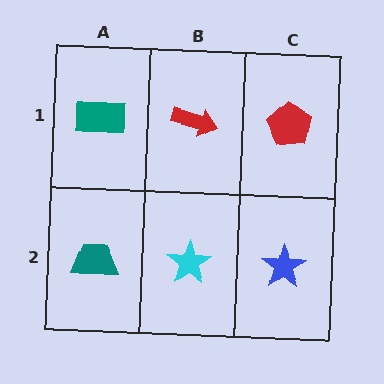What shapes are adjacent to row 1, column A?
A teal trapezoid (row 2, column A), a red arrow (row 1, column B).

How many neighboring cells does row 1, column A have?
2.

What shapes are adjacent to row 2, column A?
A teal rectangle (row 1, column A), a cyan star (row 2, column B).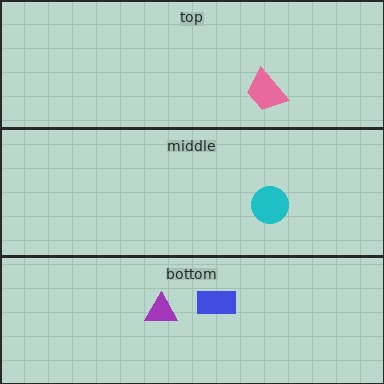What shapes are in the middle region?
The cyan circle.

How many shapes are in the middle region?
1.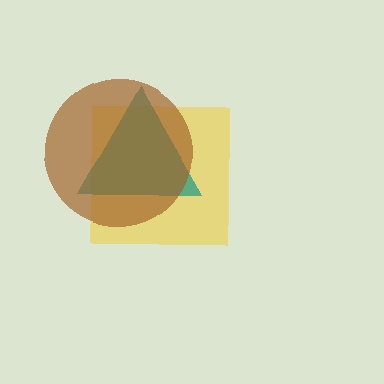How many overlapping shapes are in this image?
There are 3 overlapping shapes in the image.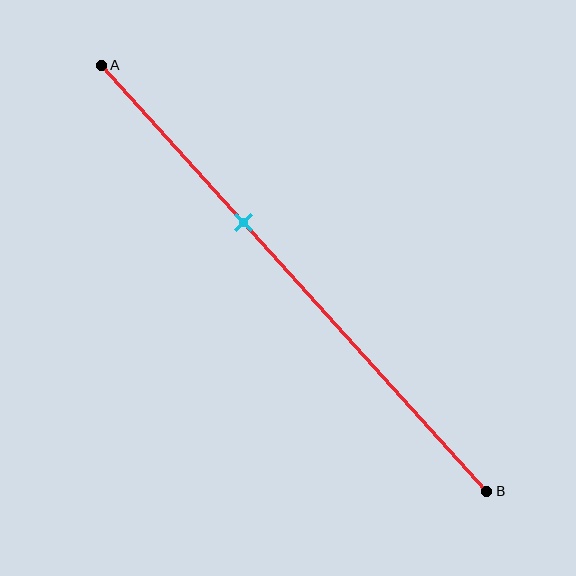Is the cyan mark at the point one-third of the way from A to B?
No, the mark is at about 35% from A, not at the 33% one-third point.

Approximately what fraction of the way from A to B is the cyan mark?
The cyan mark is approximately 35% of the way from A to B.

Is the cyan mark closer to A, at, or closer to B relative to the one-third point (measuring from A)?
The cyan mark is closer to point B than the one-third point of segment AB.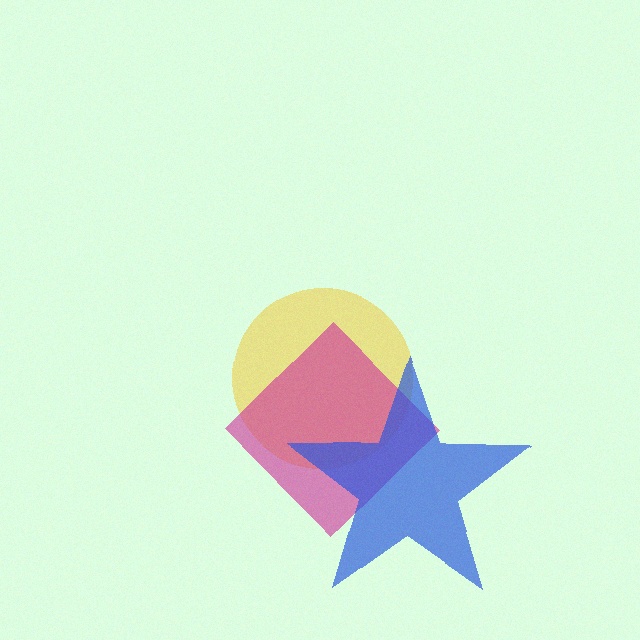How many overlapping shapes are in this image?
There are 3 overlapping shapes in the image.